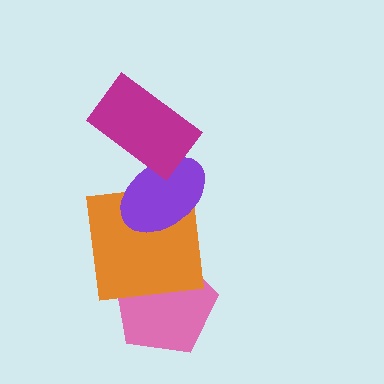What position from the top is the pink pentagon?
The pink pentagon is 4th from the top.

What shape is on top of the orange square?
The purple ellipse is on top of the orange square.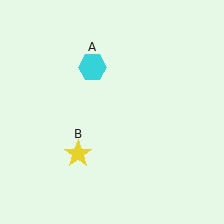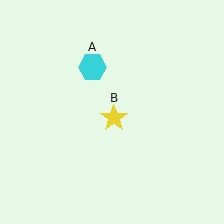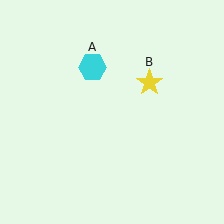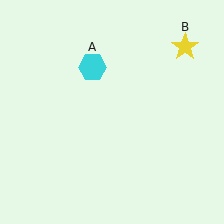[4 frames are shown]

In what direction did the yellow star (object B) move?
The yellow star (object B) moved up and to the right.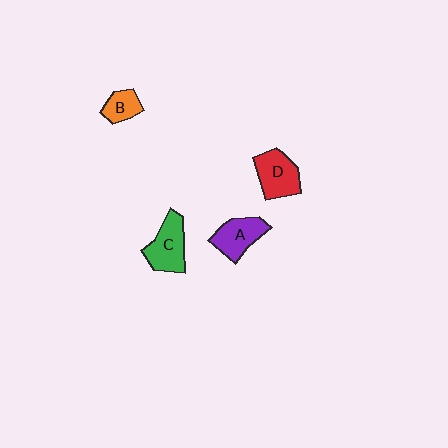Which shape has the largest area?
Shape C (green).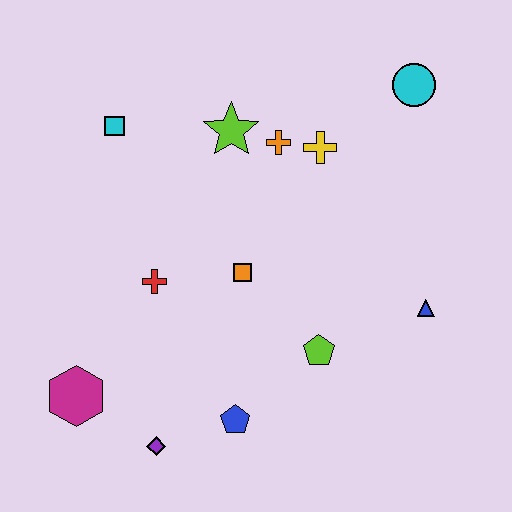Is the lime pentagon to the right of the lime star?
Yes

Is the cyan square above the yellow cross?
Yes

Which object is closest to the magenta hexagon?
The purple diamond is closest to the magenta hexagon.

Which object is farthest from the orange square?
The cyan circle is farthest from the orange square.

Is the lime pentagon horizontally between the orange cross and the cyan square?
No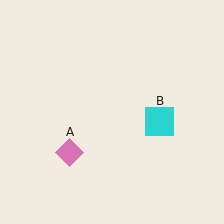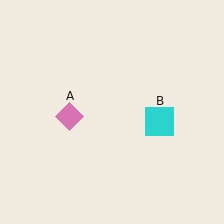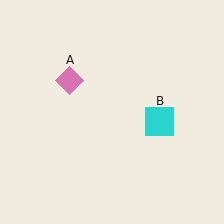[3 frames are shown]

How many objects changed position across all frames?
1 object changed position: pink diamond (object A).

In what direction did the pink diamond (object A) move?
The pink diamond (object A) moved up.